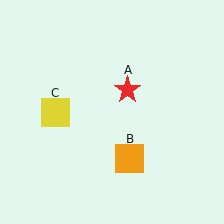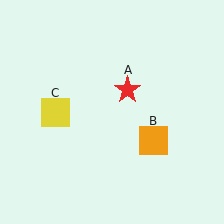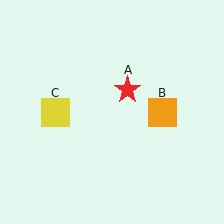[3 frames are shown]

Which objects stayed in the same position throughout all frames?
Red star (object A) and yellow square (object C) remained stationary.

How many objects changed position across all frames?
1 object changed position: orange square (object B).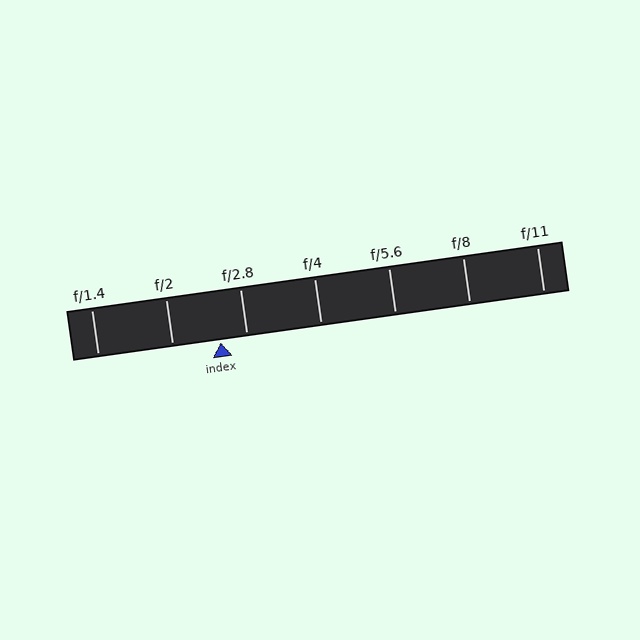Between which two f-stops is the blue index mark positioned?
The index mark is between f/2 and f/2.8.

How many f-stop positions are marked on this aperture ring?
There are 7 f-stop positions marked.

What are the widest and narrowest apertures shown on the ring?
The widest aperture shown is f/1.4 and the narrowest is f/11.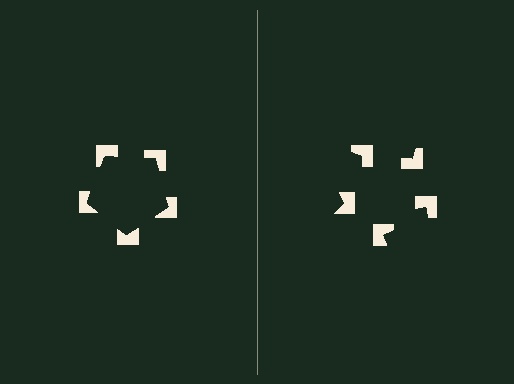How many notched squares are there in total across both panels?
10 — 5 on each side.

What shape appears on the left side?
An illusory pentagon.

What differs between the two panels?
The notched squares are positioned identically on both sides; only the wedge orientations differ. On the left they align to a pentagon; on the right they are misaligned.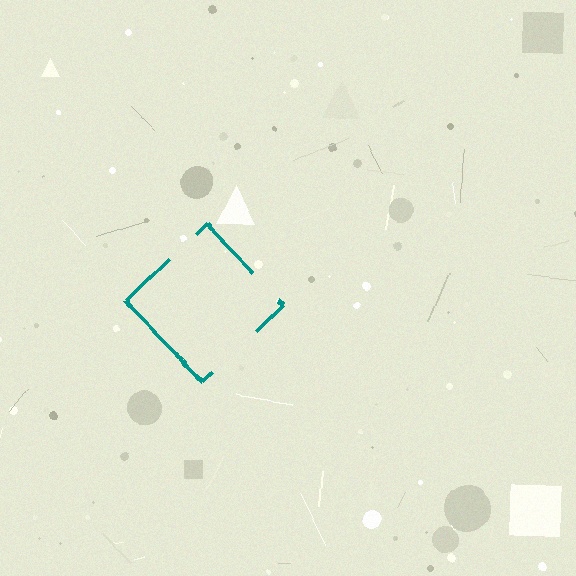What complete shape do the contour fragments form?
The contour fragments form a diamond.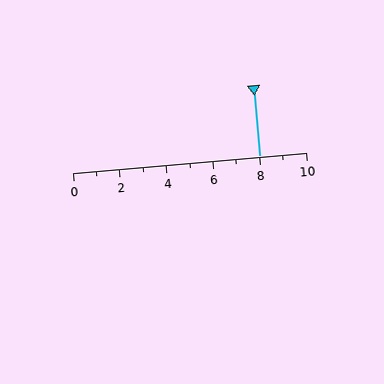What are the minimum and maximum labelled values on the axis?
The axis runs from 0 to 10.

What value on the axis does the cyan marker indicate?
The marker indicates approximately 8.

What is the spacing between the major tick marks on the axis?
The major ticks are spaced 2 apart.